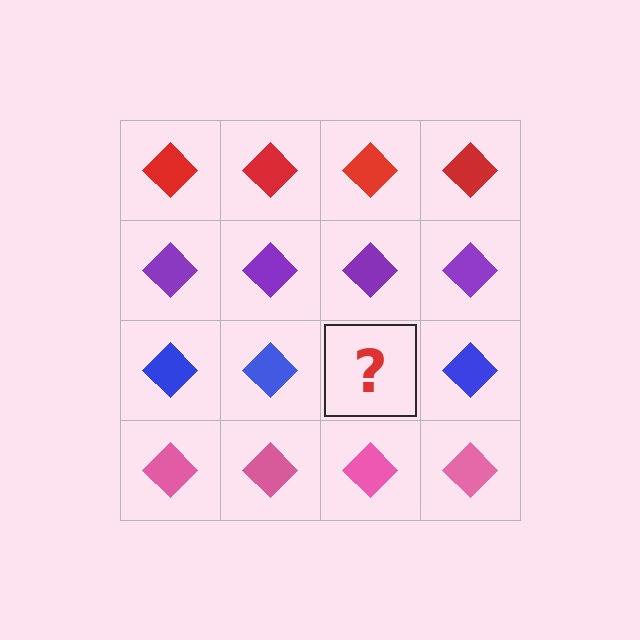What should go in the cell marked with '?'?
The missing cell should contain a blue diamond.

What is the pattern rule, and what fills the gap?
The rule is that each row has a consistent color. The gap should be filled with a blue diamond.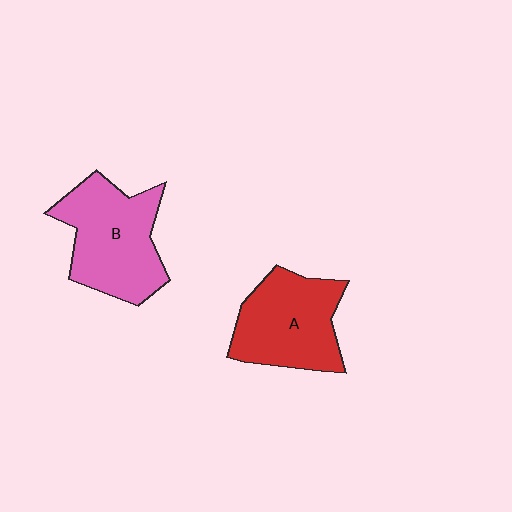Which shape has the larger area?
Shape B (pink).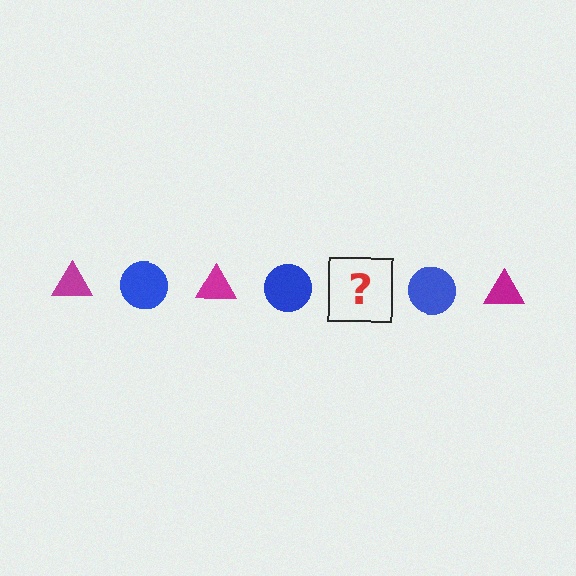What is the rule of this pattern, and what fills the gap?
The rule is that the pattern alternates between magenta triangle and blue circle. The gap should be filled with a magenta triangle.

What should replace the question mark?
The question mark should be replaced with a magenta triangle.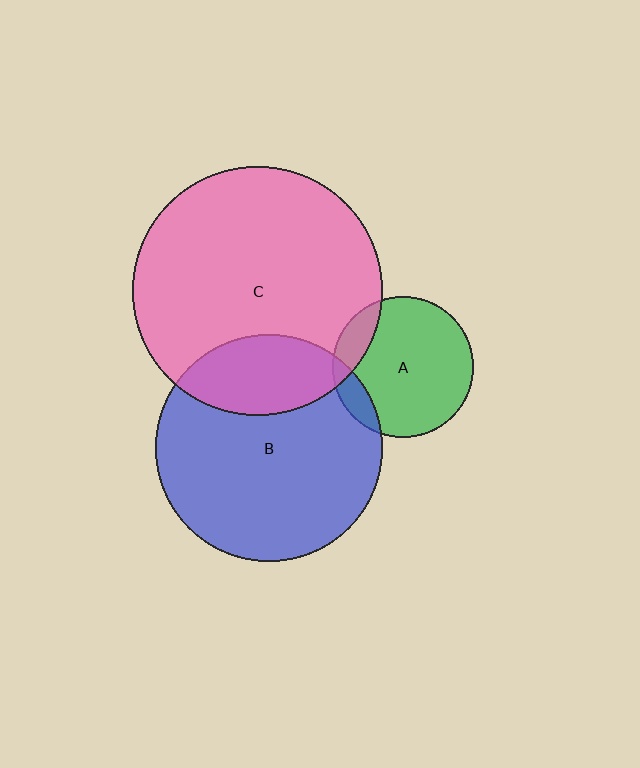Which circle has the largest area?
Circle C (pink).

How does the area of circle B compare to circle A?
Approximately 2.6 times.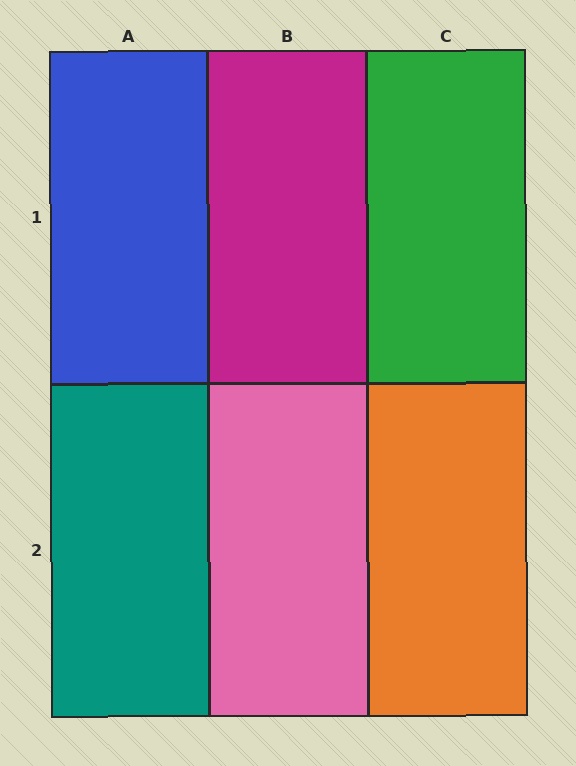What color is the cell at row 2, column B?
Pink.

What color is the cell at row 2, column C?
Orange.